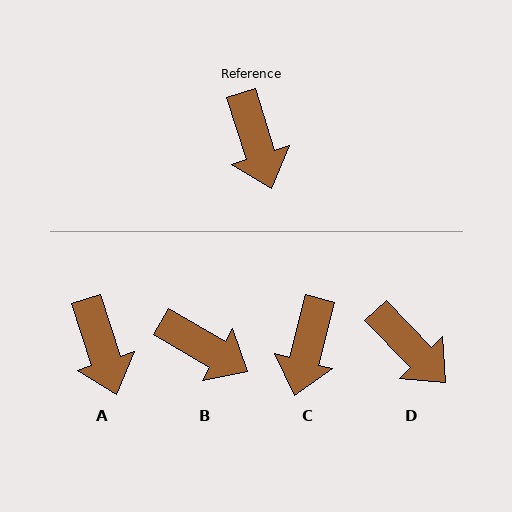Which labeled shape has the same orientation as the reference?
A.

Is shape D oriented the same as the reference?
No, it is off by about 26 degrees.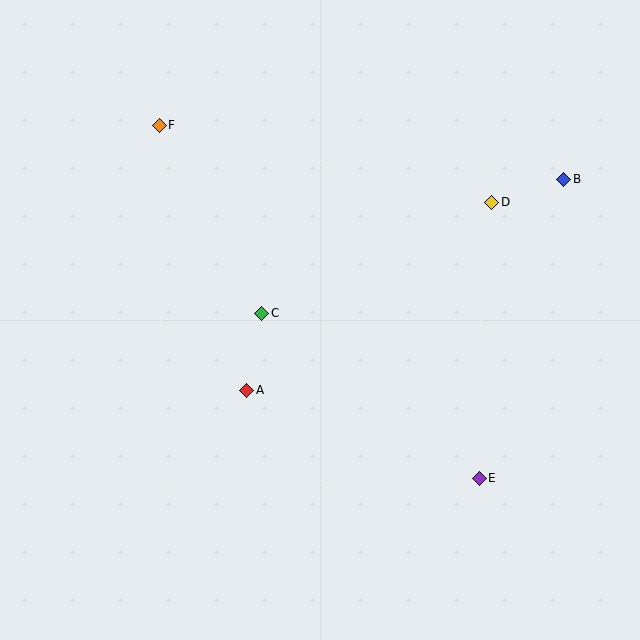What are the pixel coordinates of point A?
Point A is at (247, 390).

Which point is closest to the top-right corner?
Point B is closest to the top-right corner.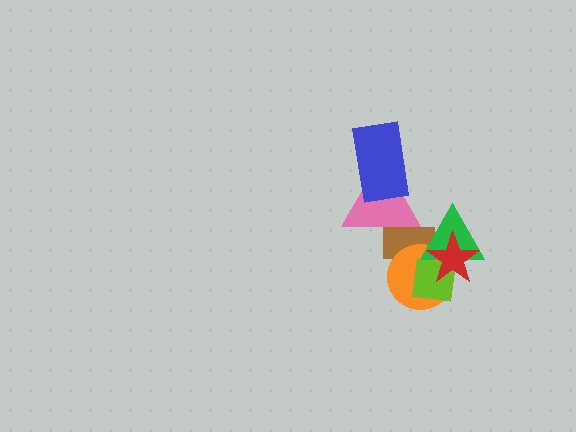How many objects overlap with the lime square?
4 objects overlap with the lime square.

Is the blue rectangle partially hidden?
No, no other shape covers it.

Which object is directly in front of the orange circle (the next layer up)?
The lime square is directly in front of the orange circle.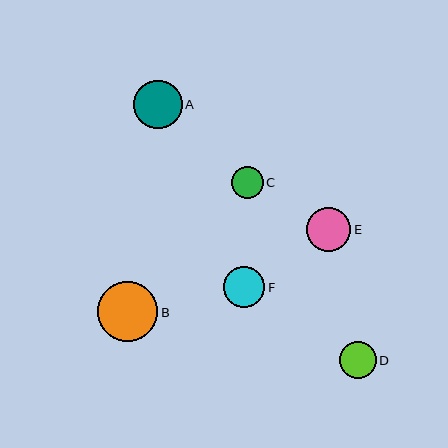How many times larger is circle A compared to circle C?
Circle A is approximately 1.5 times the size of circle C.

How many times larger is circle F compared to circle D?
Circle F is approximately 1.1 times the size of circle D.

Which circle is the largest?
Circle B is the largest with a size of approximately 60 pixels.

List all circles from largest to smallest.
From largest to smallest: B, A, E, F, D, C.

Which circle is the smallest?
Circle C is the smallest with a size of approximately 31 pixels.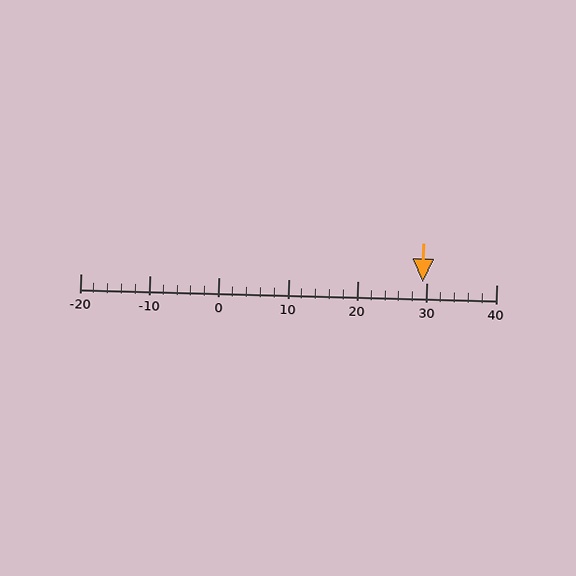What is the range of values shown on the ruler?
The ruler shows values from -20 to 40.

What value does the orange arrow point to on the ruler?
The orange arrow points to approximately 29.